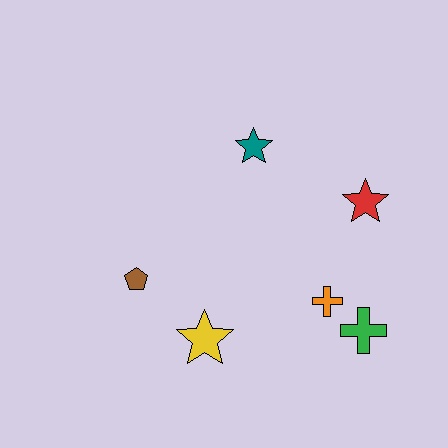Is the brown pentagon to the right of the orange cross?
No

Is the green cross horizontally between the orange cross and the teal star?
No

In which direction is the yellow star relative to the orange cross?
The yellow star is to the left of the orange cross.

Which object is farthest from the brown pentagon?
The red star is farthest from the brown pentagon.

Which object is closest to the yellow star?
The brown pentagon is closest to the yellow star.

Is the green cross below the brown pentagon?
Yes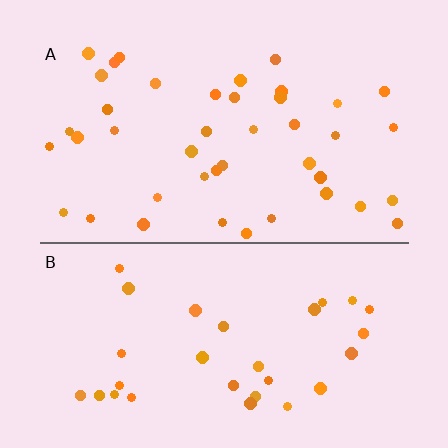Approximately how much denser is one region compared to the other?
Approximately 1.4× — region A over region B.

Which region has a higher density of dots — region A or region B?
A (the top).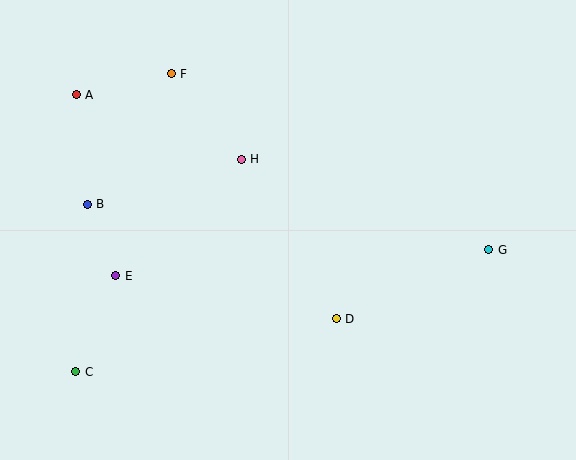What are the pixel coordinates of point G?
Point G is at (489, 250).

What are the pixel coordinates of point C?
Point C is at (76, 372).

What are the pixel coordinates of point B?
Point B is at (87, 204).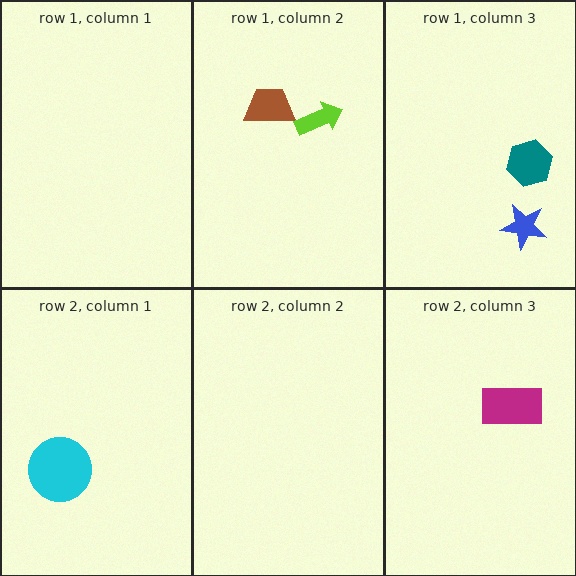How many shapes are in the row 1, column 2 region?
2.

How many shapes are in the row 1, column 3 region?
2.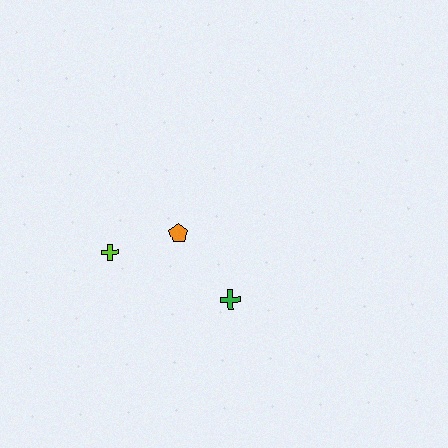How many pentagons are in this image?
There is 1 pentagon.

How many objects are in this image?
There are 3 objects.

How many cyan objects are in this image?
There are no cyan objects.